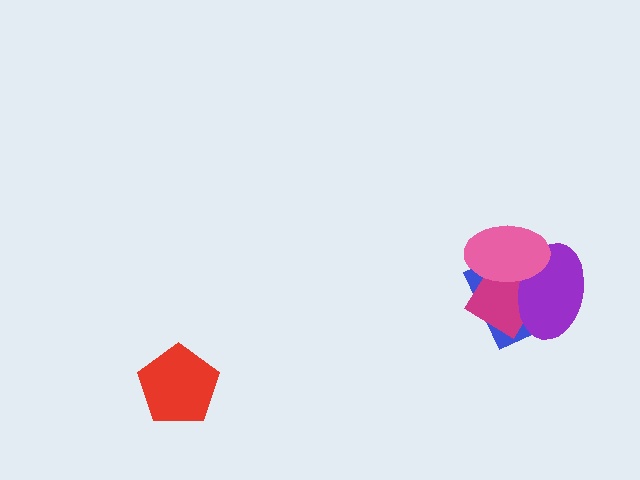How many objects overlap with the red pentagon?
0 objects overlap with the red pentagon.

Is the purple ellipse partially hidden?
Yes, it is partially covered by another shape.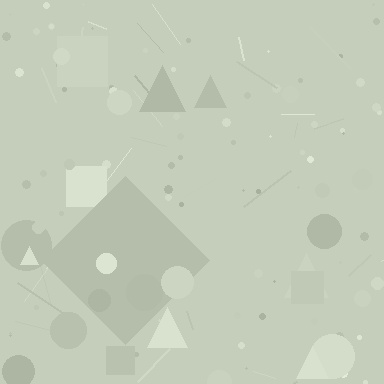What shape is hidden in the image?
A diamond is hidden in the image.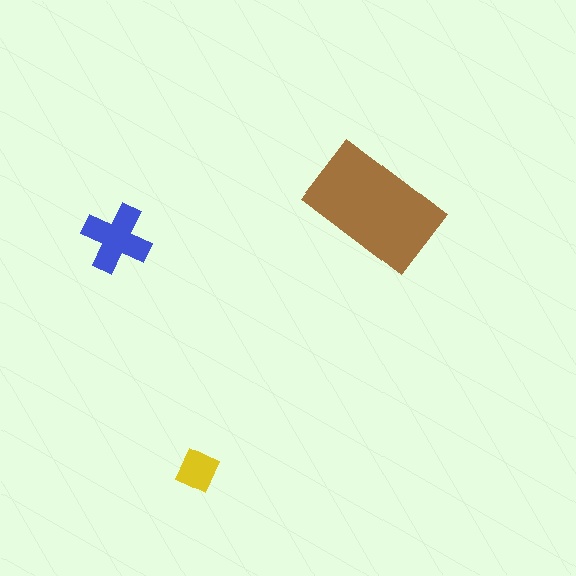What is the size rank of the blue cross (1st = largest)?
2nd.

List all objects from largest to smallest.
The brown rectangle, the blue cross, the yellow diamond.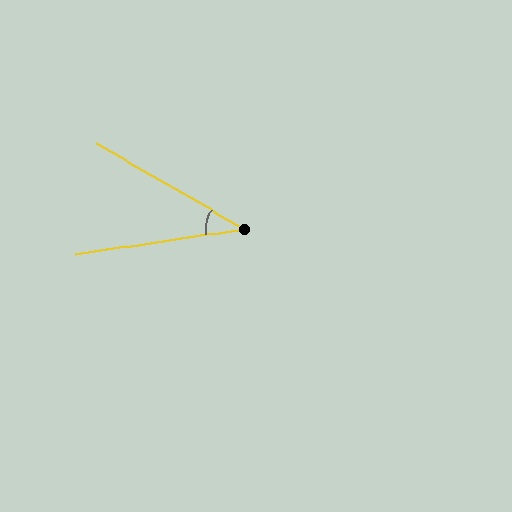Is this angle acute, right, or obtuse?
It is acute.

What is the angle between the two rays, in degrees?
Approximately 39 degrees.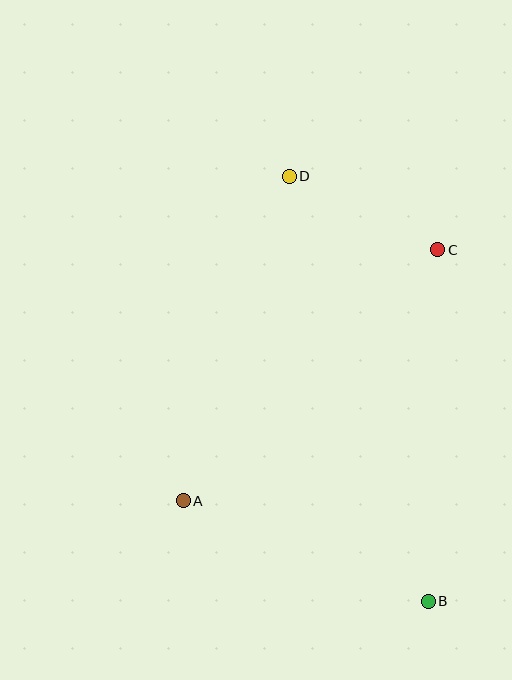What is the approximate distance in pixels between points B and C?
The distance between B and C is approximately 352 pixels.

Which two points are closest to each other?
Points C and D are closest to each other.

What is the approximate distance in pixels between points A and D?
The distance between A and D is approximately 342 pixels.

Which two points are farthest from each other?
Points B and D are farthest from each other.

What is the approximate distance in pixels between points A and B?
The distance between A and B is approximately 265 pixels.